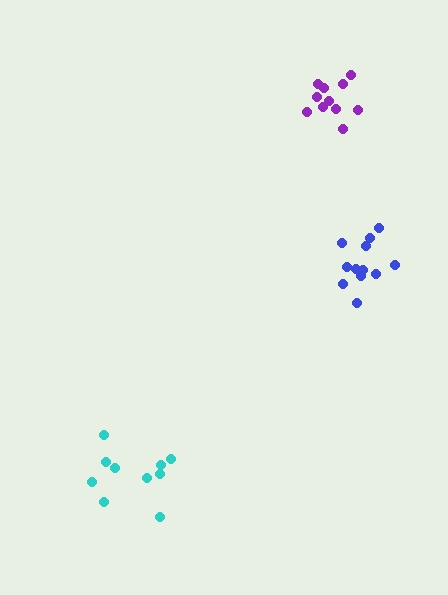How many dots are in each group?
Group 1: 11 dots, Group 2: 10 dots, Group 3: 12 dots (33 total).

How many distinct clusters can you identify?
There are 3 distinct clusters.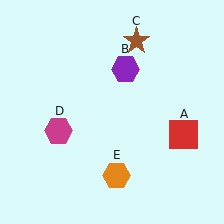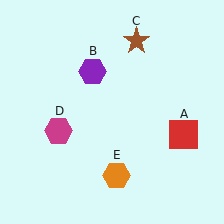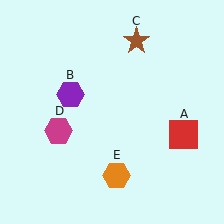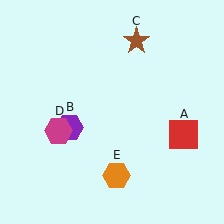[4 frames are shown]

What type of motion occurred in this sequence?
The purple hexagon (object B) rotated counterclockwise around the center of the scene.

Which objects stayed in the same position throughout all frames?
Red square (object A) and brown star (object C) and magenta hexagon (object D) and orange hexagon (object E) remained stationary.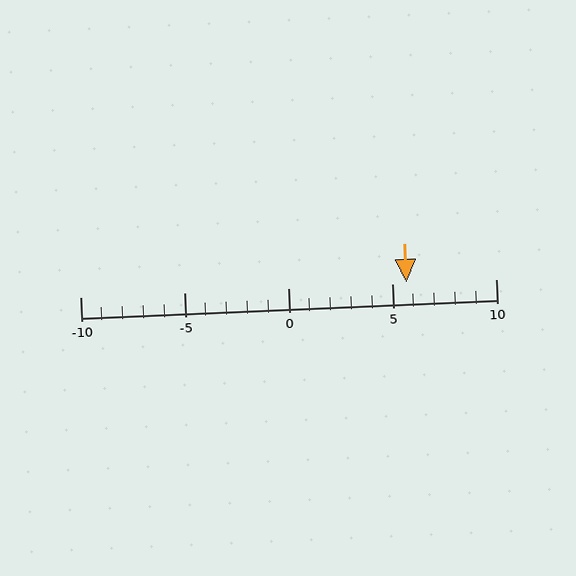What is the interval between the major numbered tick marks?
The major tick marks are spaced 5 units apart.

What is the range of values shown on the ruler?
The ruler shows values from -10 to 10.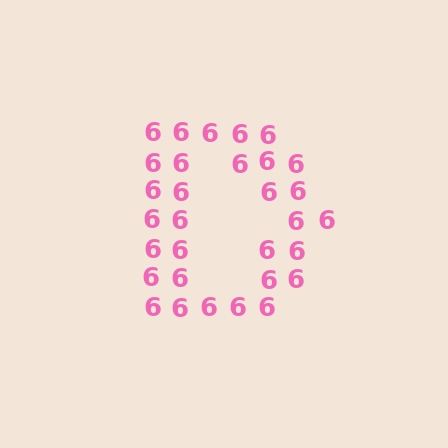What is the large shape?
The large shape is the letter D.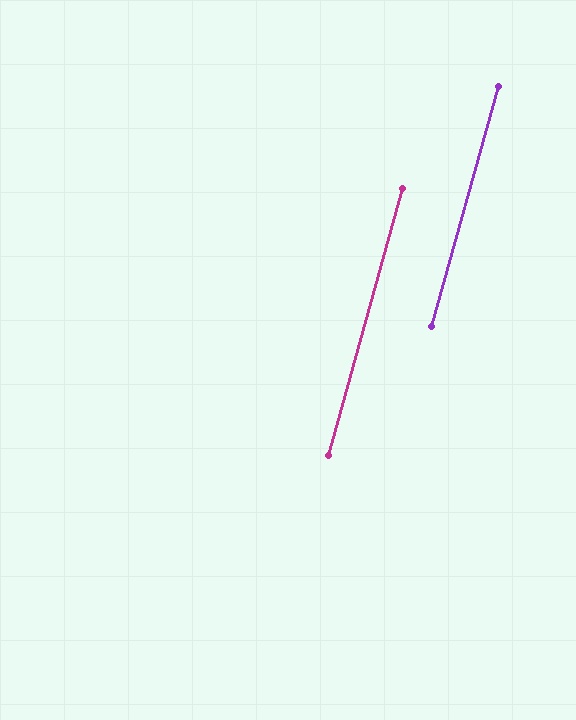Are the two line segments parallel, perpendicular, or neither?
Parallel — their directions differ by only 0.1°.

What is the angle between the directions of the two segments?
Approximately 0 degrees.